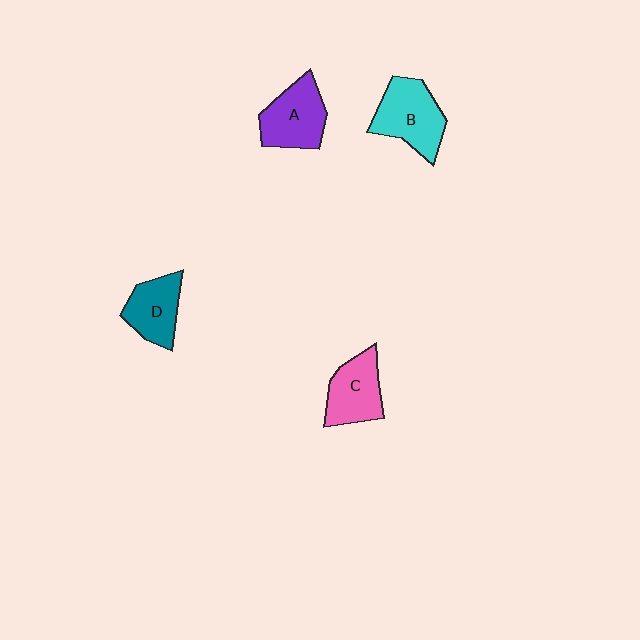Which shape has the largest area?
Shape B (cyan).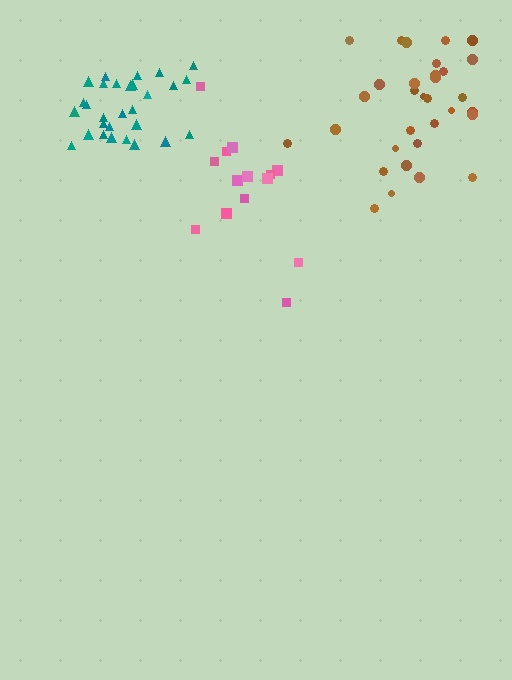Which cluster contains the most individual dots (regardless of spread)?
Brown (33).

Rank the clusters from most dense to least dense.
teal, brown, pink.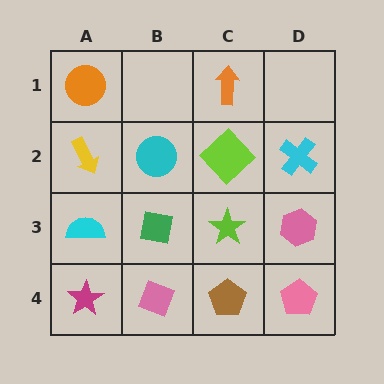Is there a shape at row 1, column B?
No, that cell is empty.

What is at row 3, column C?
A lime star.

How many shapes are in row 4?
4 shapes.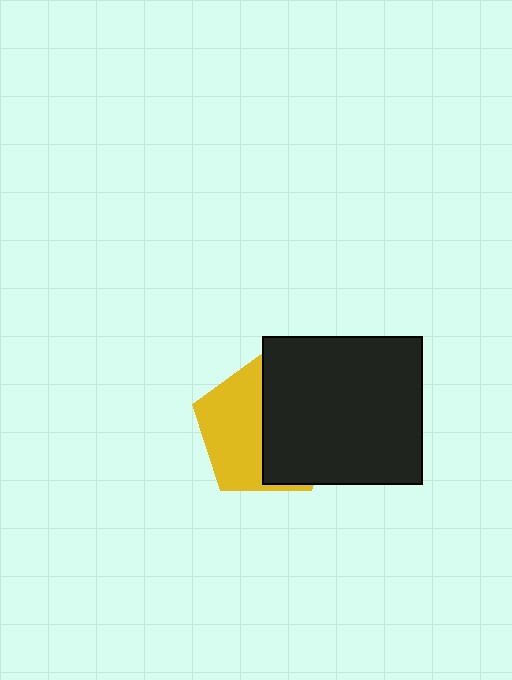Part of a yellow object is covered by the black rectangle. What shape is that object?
It is a pentagon.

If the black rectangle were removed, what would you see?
You would see the complete yellow pentagon.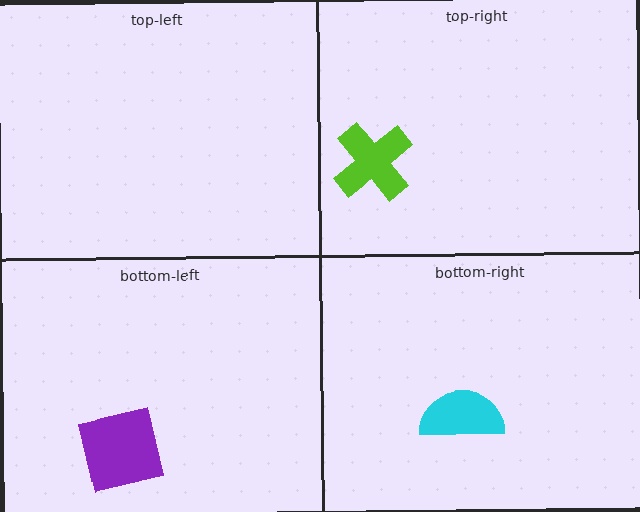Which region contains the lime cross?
The top-right region.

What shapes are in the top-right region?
The lime cross.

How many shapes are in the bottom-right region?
1.